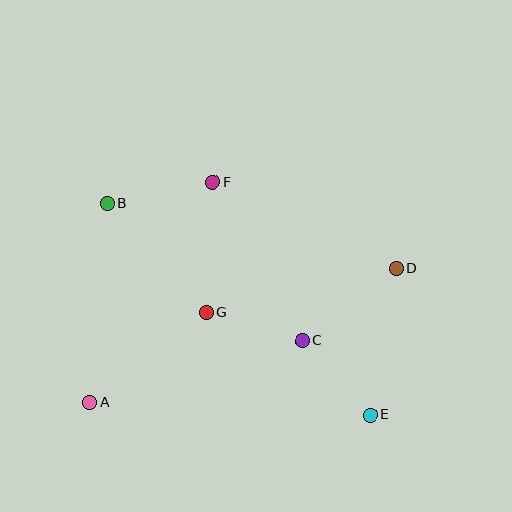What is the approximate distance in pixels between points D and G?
The distance between D and G is approximately 195 pixels.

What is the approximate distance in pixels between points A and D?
The distance between A and D is approximately 335 pixels.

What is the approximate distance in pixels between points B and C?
The distance between B and C is approximately 238 pixels.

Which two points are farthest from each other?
Points B and E are farthest from each other.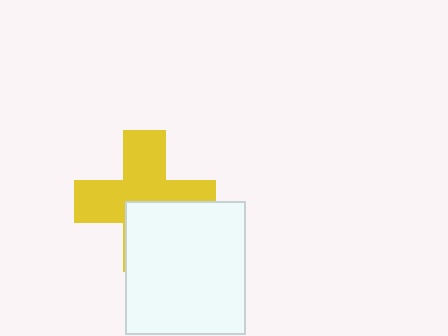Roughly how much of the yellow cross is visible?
About half of it is visible (roughly 62%).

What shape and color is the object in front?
The object in front is a white rectangle.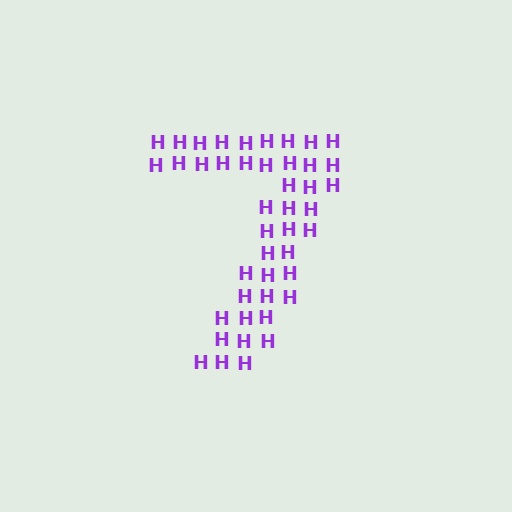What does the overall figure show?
The overall figure shows the digit 7.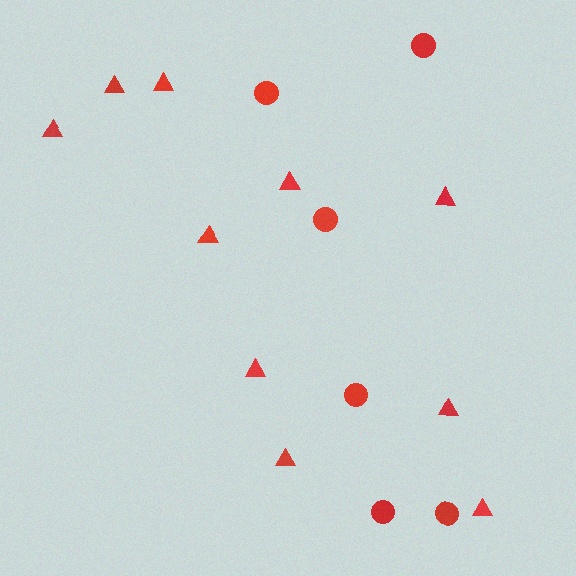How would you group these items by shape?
There are 2 groups: one group of triangles (10) and one group of circles (6).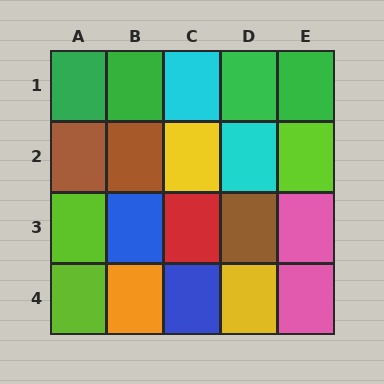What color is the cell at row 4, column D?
Yellow.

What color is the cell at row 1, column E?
Green.